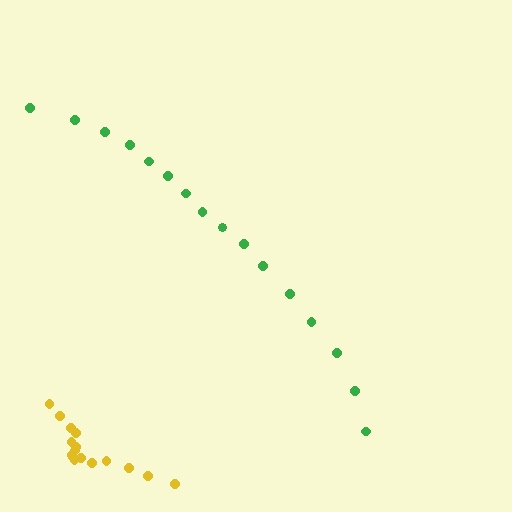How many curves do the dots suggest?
There are 2 distinct paths.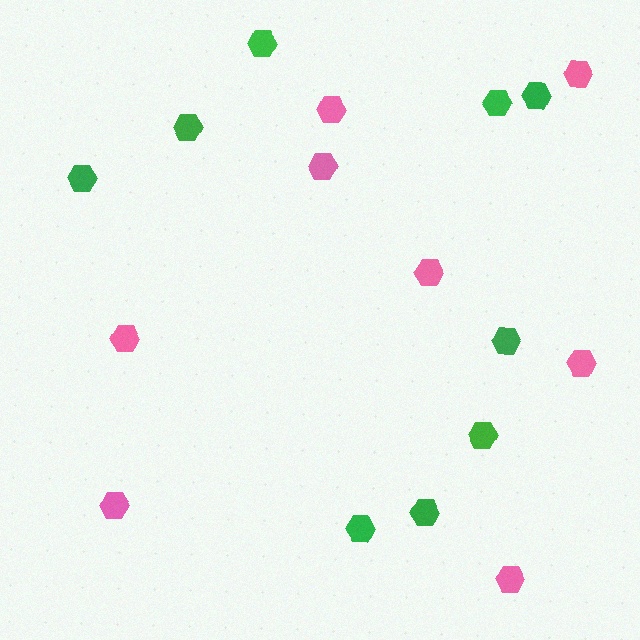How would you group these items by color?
There are 2 groups: one group of pink hexagons (8) and one group of green hexagons (9).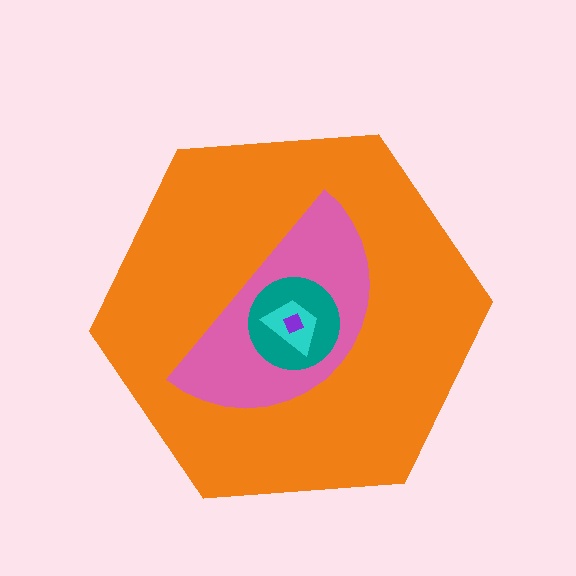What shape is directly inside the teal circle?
The cyan trapezoid.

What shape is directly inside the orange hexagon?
The pink semicircle.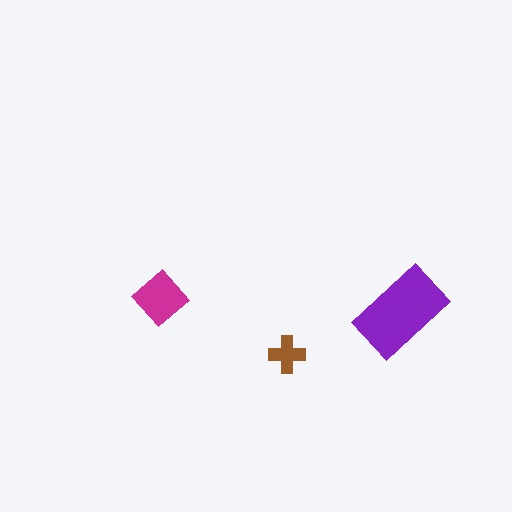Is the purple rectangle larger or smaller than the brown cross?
Larger.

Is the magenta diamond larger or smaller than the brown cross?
Larger.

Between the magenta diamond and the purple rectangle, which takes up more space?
The purple rectangle.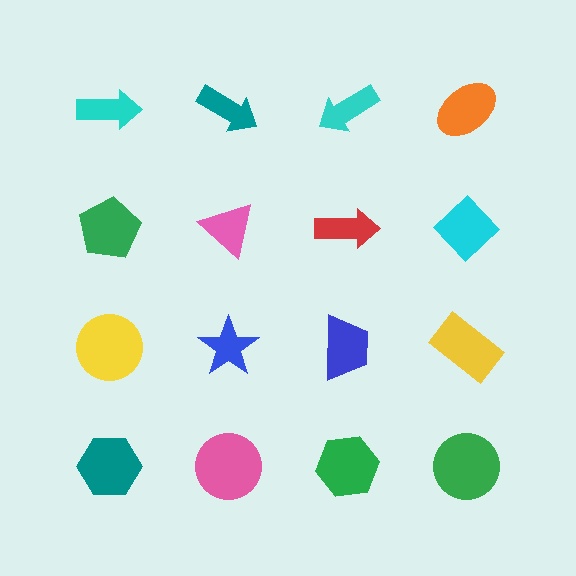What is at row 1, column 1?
A cyan arrow.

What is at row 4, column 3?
A green hexagon.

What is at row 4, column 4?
A green circle.